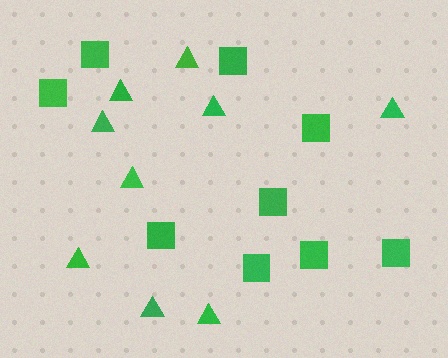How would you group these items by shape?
There are 2 groups: one group of triangles (9) and one group of squares (9).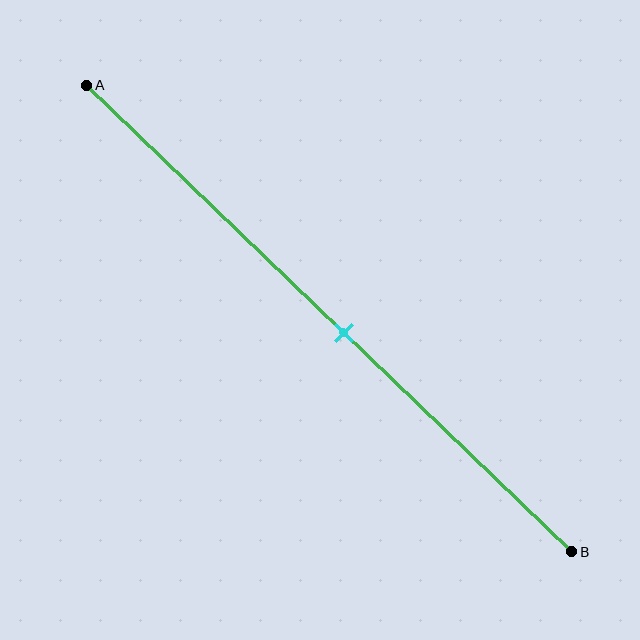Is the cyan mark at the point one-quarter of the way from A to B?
No, the mark is at about 55% from A, not at the 25% one-quarter point.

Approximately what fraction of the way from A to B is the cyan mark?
The cyan mark is approximately 55% of the way from A to B.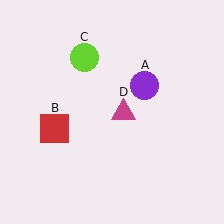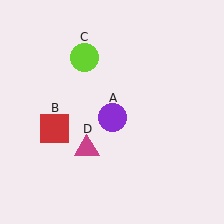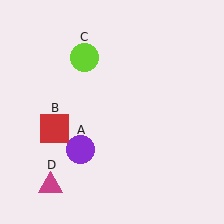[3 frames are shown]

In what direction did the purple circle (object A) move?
The purple circle (object A) moved down and to the left.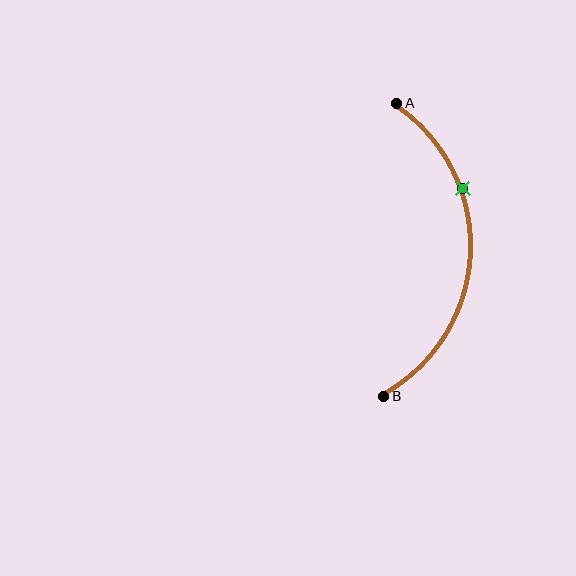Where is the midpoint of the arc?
The arc midpoint is the point on the curve farthest from the straight line joining A and B. It sits to the right of that line.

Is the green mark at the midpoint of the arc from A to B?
No. The green mark lies on the arc but is closer to endpoint A. The arc midpoint would be at the point on the curve equidistant along the arc from both A and B.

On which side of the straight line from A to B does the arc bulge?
The arc bulges to the right of the straight line connecting A and B.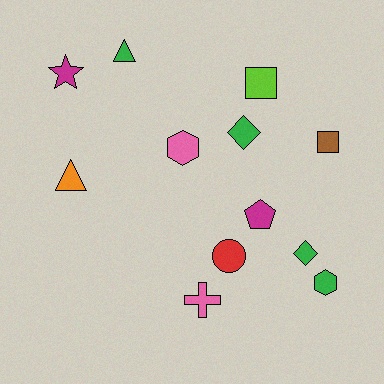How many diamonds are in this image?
There are 2 diamonds.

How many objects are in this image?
There are 12 objects.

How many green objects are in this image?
There are 4 green objects.